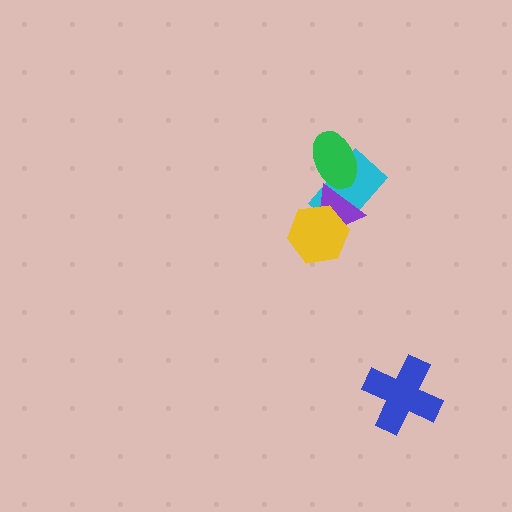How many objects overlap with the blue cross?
0 objects overlap with the blue cross.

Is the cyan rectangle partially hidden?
Yes, it is partially covered by another shape.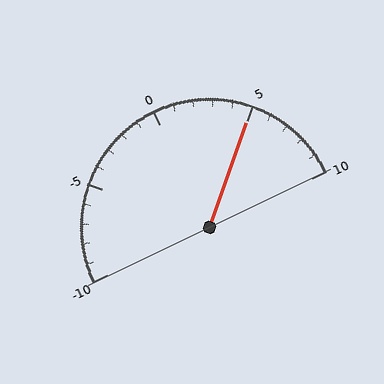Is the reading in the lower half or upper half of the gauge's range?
The reading is in the upper half of the range (-10 to 10).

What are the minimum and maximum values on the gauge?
The gauge ranges from -10 to 10.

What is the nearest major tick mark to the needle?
The nearest major tick mark is 5.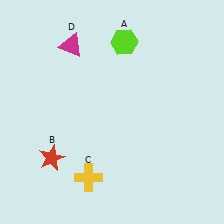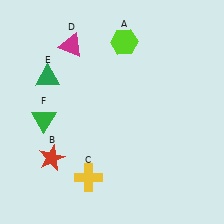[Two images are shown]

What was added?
A green triangle (E), a green triangle (F) were added in Image 2.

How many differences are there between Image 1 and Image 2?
There are 2 differences between the two images.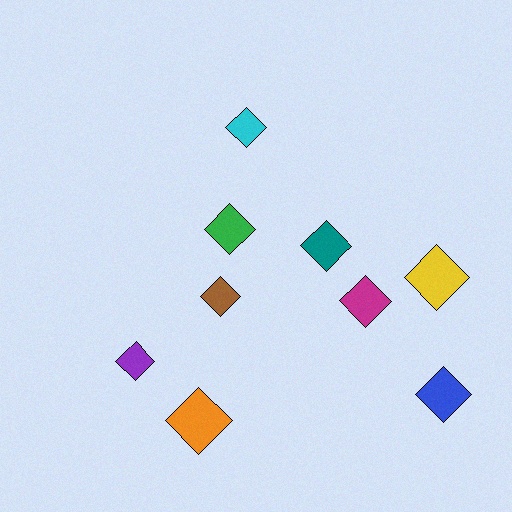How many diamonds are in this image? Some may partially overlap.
There are 9 diamonds.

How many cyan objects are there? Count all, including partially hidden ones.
There is 1 cyan object.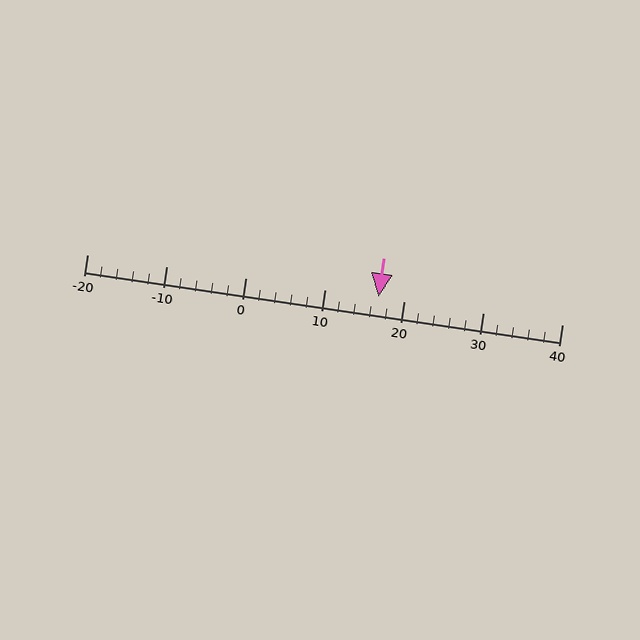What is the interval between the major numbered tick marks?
The major tick marks are spaced 10 units apart.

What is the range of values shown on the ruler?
The ruler shows values from -20 to 40.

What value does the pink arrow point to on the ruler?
The pink arrow points to approximately 17.